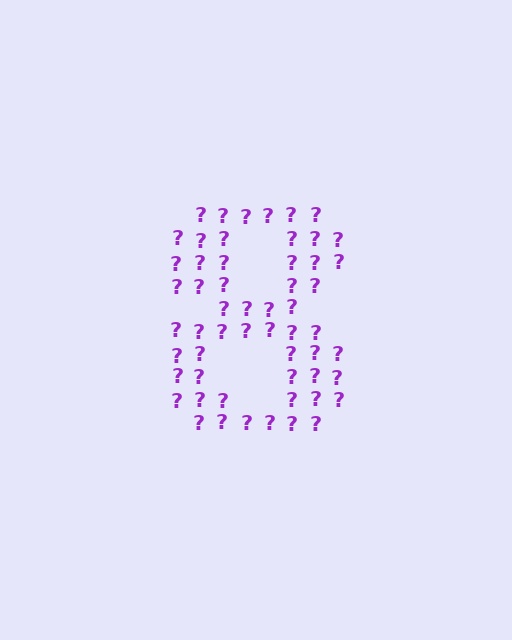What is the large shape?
The large shape is the digit 8.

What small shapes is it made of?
It is made of small question marks.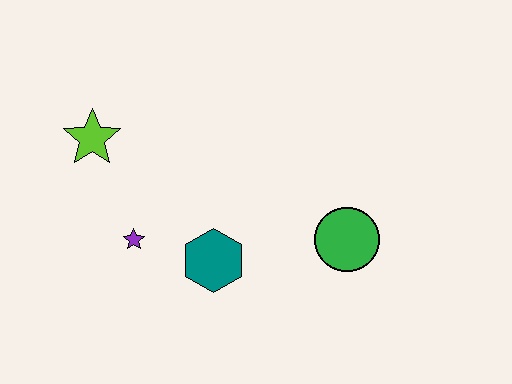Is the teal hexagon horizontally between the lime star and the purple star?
No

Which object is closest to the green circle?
The teal hexagon is closest to the green circle.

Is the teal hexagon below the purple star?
Yes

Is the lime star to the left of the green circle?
Yes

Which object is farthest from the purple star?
The green circle is farthest from the purple star.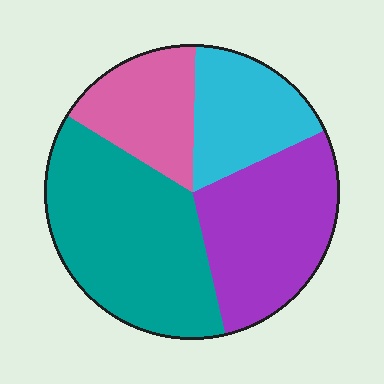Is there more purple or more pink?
Purple.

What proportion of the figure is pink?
Pink takes up about one sixth (1/6) of the figure.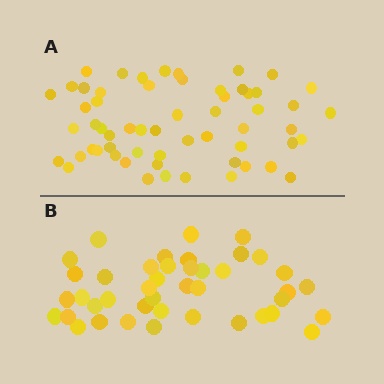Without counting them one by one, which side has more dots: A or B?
Region A (the top region) has more dots.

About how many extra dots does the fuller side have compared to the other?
Region A has approximately 15 more dots than region B.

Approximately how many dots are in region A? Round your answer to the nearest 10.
About 60 dots. (The exact count is 59, which rounds to 60.)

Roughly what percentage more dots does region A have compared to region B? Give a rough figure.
About 40% more.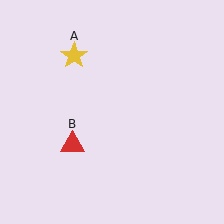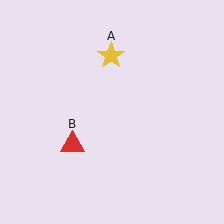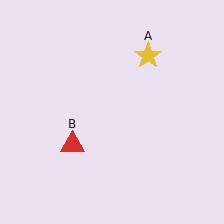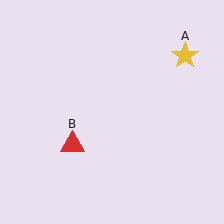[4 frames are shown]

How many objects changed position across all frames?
1 object changed position: yellow star (object A).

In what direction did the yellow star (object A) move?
The yellow star (object A) moved right.